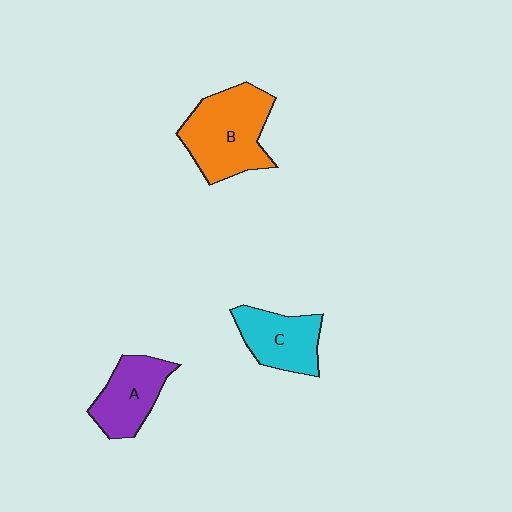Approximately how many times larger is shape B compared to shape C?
Approximately 1.5 times.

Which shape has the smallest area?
Shape C (cyan).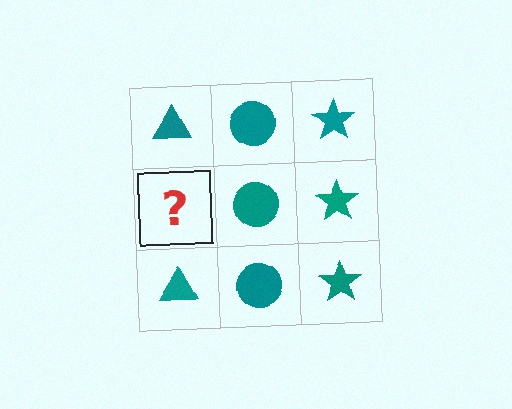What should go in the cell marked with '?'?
The missing cell should contain a teal triangle.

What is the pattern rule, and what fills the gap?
The rule is that each column has a consistent shape. The gap should be filled with a teal triangle.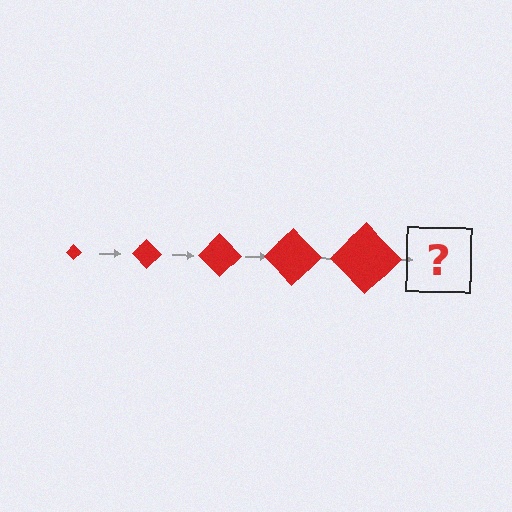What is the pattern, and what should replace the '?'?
The pattern is that the diamond gets progressively larger each step. The '?' should be a red diamond, larger than the previous one.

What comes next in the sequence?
The next element should be a red diamond, larger than the previous one.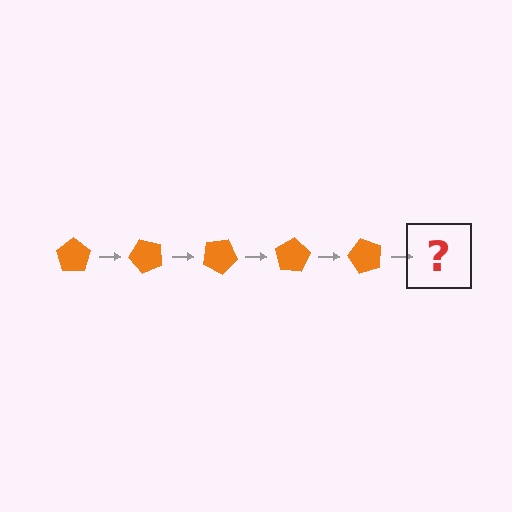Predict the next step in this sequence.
The next step is an orange pentagon rotated 250 degrees.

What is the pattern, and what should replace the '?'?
The pattern is that the pentagon rotates 50 degrees each step. The '?' should be an orange pentagon rotated 250 degrees.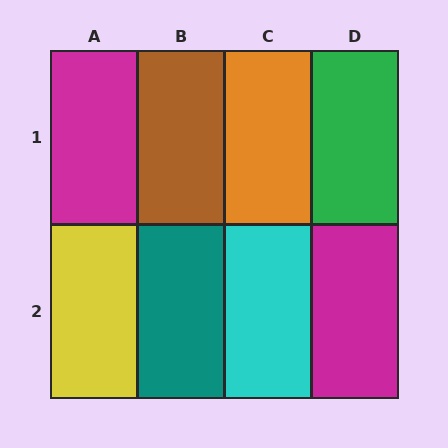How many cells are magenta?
2 cells are magenta.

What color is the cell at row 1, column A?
Magenta.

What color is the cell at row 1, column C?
Orange.